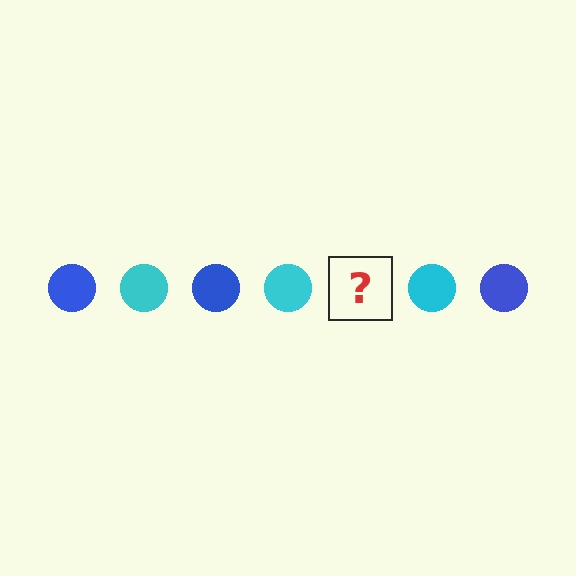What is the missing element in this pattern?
The missing element is a blue circle.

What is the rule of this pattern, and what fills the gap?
The rule is that the pattern cycles through blue, cyan circles. The gap should be filled with a blue circle.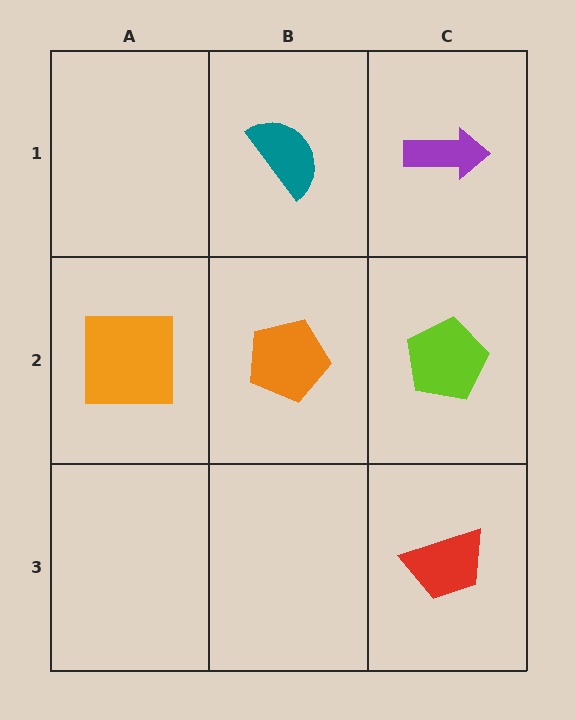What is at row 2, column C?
A lime pentagon.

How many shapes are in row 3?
1 shape.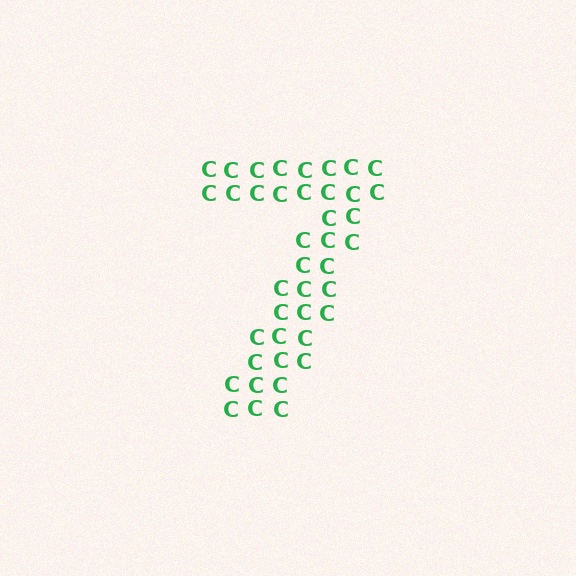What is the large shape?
The large shape is the digit 7.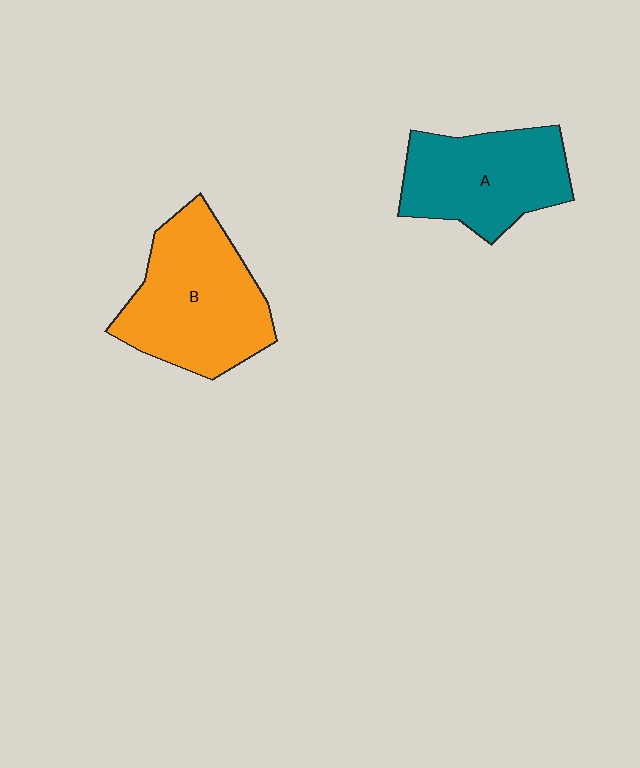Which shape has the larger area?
Shape B (orange).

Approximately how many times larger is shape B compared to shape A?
Approximately 1.2 times.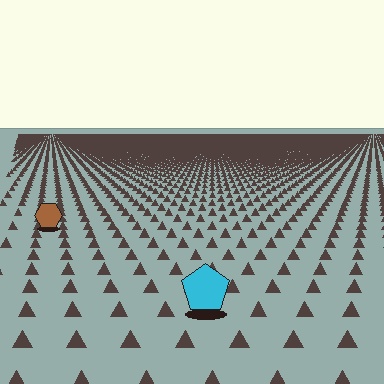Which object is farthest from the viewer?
The brown hexagon is farthest from the viewer. It appears smaller and the ground texture around it is denser.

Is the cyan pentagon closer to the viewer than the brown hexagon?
Yes. The cyan pentagon is closer — you can tell from the texture gradient: the ground texture is coarser near it.